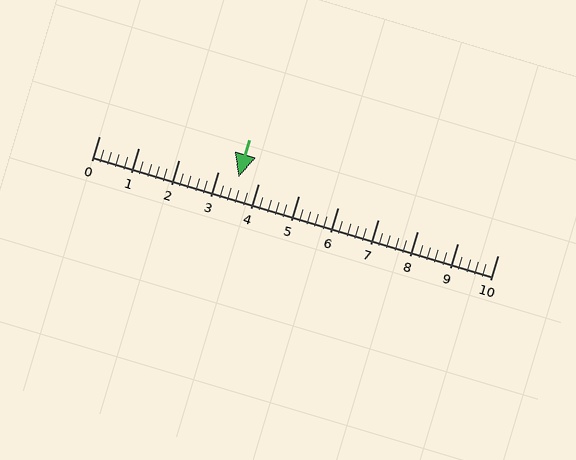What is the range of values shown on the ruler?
The ruler shows values from 0 to 10.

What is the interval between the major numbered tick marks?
The major tick marks are spaced 1 units apart.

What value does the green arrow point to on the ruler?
The green arrow points to approximately 3.5.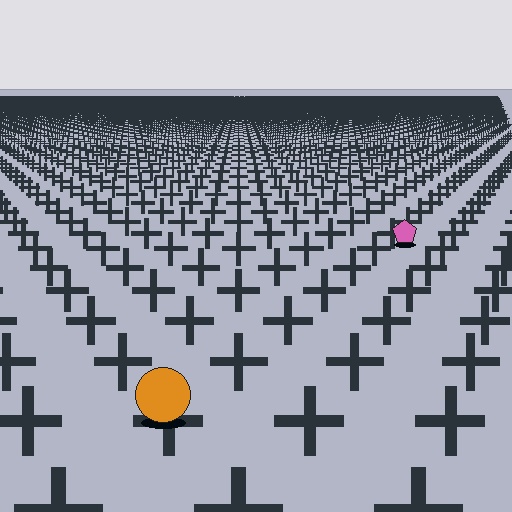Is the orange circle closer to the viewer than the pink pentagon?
Yes. The orange circle is closer — you can tell from the texture gradient: the ground texture is coarser near it.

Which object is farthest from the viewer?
The pink pentagon is farthest from the viewer. It appears smaller and the ground texture around it is denser.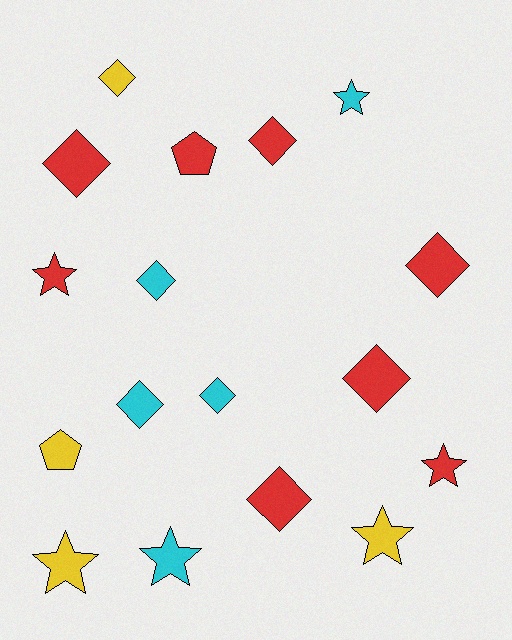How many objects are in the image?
There are 17 objects.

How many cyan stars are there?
There are 2 cyan stars.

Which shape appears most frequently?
Diamond, with 9 objects.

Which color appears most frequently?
Red, with 8 objects.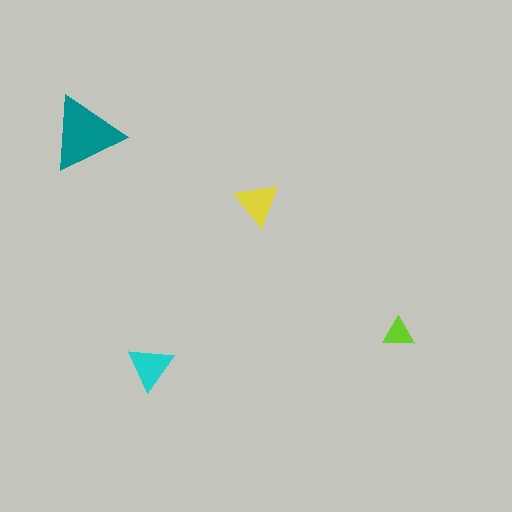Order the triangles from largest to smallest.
the teal one, the cyan one, the yellow one, the lime one.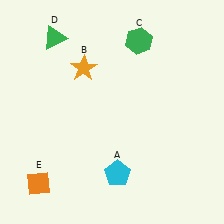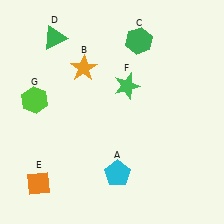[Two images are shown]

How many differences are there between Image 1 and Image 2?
There are 2 differences between the two images.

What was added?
A green star (F), a lime hexagon (G) were added in Image 2.